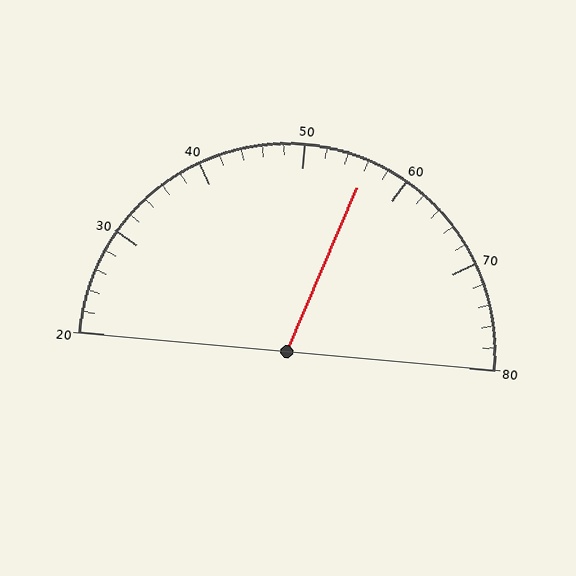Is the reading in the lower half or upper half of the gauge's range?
The reading is in the upper half of the range (20 to 80).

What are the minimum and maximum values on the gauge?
The gauge ranges from 20 to 80.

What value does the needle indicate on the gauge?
The needle indicates approximately 56.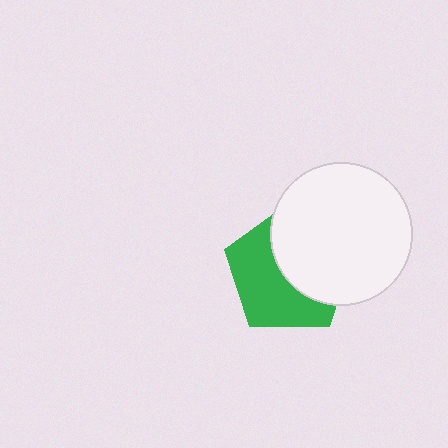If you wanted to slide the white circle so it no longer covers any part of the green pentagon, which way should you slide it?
Slide it right — that is the most direct way to separate the two shapes.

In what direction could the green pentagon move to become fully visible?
The green pentagon could move left. That would shift it out from behind the white circle entirely.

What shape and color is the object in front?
The object in front is a white circle.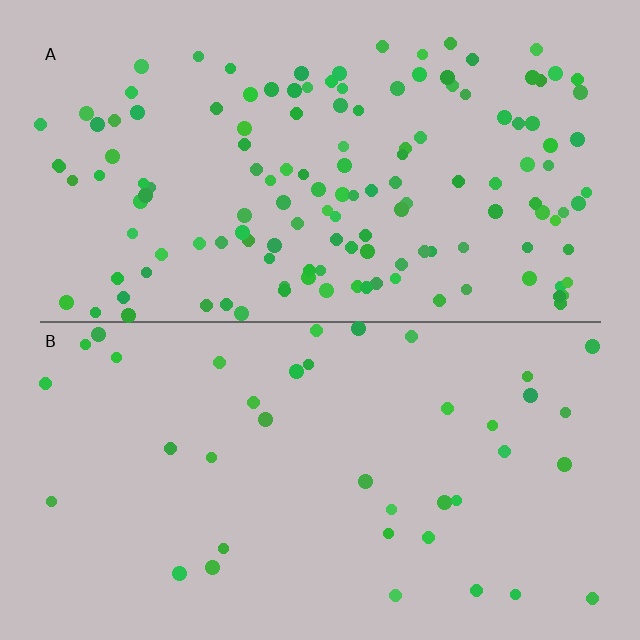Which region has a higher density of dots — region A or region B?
A (the top).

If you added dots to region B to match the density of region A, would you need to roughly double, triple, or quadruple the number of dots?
Approximately quadruple.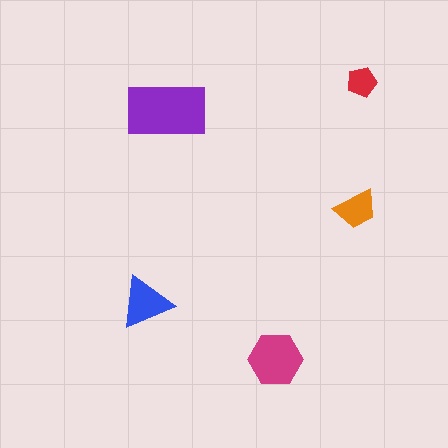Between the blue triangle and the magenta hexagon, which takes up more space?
The magenta hexagon.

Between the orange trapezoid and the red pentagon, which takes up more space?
The orange trapezoid.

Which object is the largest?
The purple rectangle.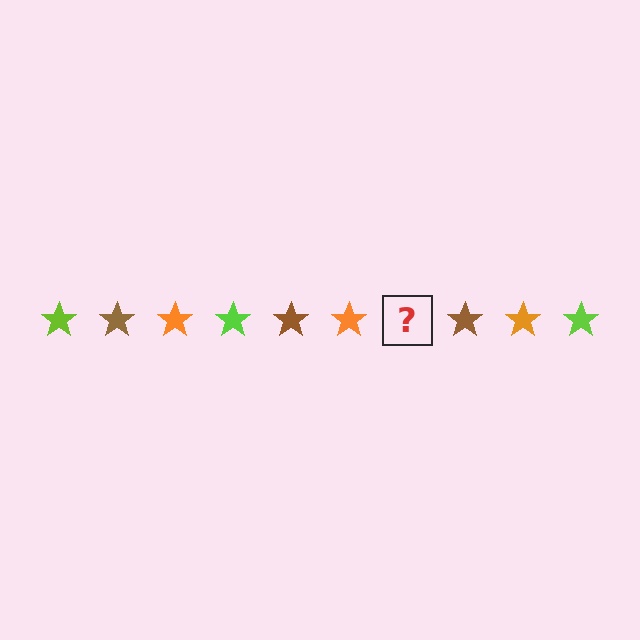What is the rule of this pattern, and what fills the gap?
The rule is that the pattern cycles through lime, brown, orange stars. The gap should be filled with a lime star.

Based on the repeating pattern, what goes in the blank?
The blank should be a lime star.